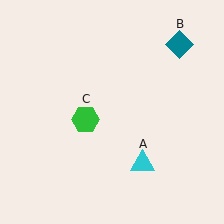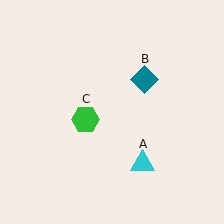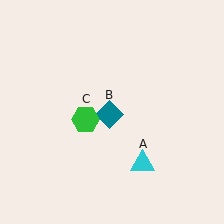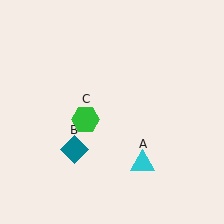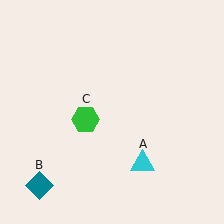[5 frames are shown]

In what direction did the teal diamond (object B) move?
The teal diamond (object B) moved down and to the left.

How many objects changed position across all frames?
1 object changed position: teal diamond (object B).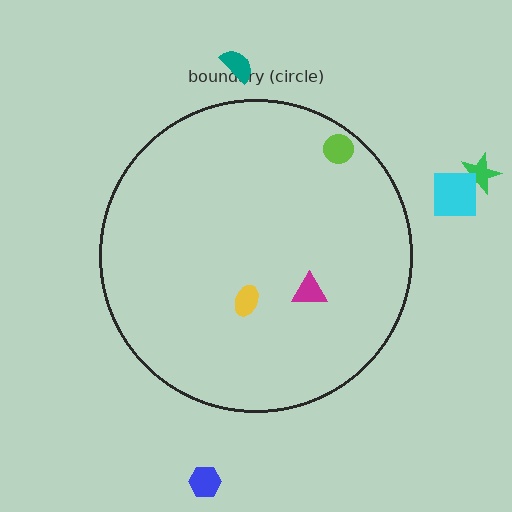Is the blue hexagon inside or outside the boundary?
Outside.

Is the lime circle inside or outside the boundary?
Inside.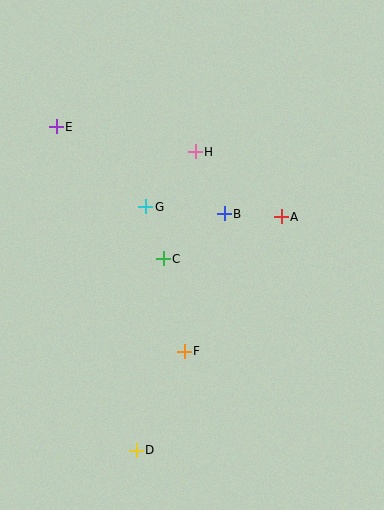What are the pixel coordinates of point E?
Point E is at (56, 127).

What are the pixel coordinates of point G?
Point G is at (146, 207).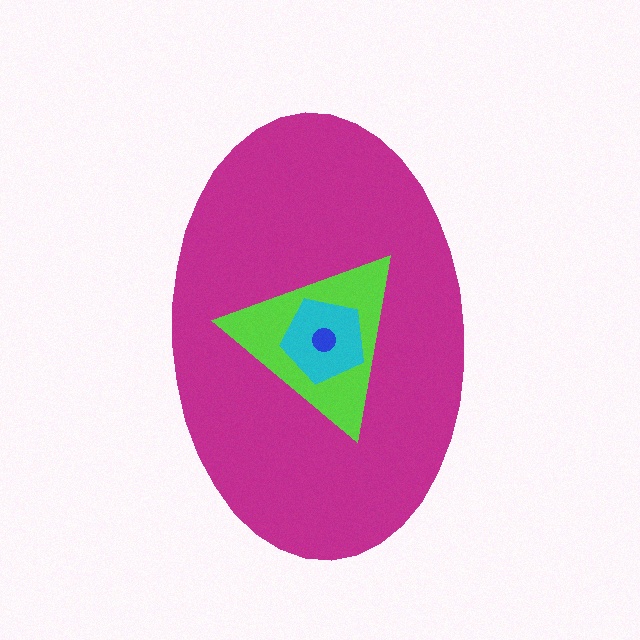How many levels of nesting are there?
4.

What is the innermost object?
The blue circle.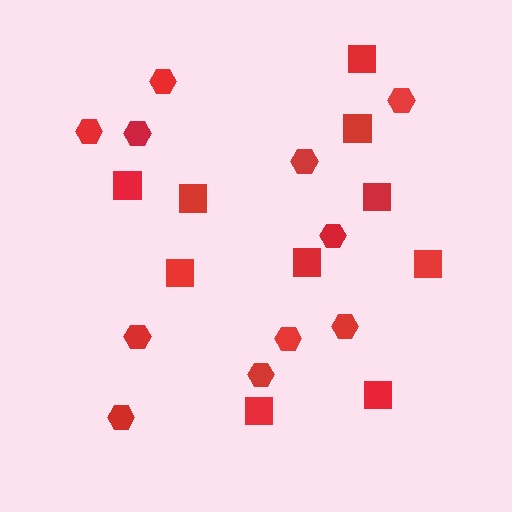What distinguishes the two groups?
There are 2 groups: one group of squares (10) and one group of hexagons (11).